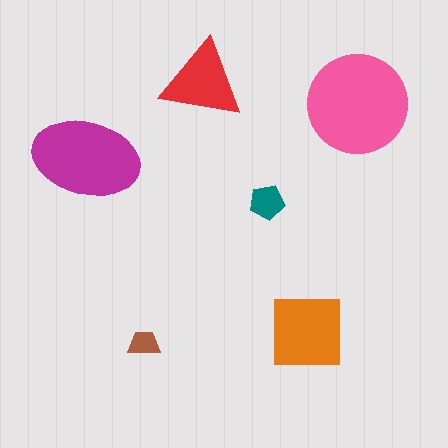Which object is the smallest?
The brown trapezoid.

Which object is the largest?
The pink circle.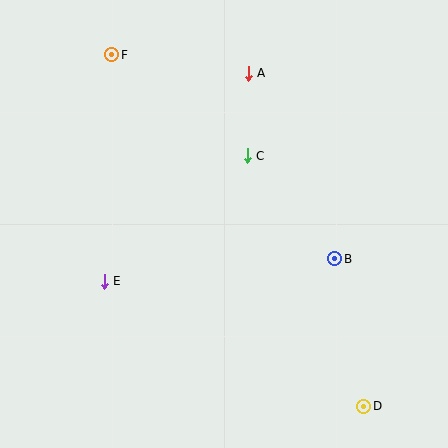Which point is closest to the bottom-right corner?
Point D is closest to the bottom-right corner.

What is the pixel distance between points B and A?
The distance between B and A is 204 pixels.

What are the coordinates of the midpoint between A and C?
The midpoint between A and C is at (248, 114).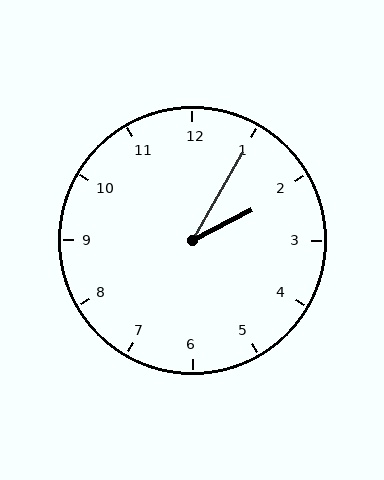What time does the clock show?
2:05.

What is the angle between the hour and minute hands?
Approximately 32 degrees.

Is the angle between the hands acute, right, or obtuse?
It is acute.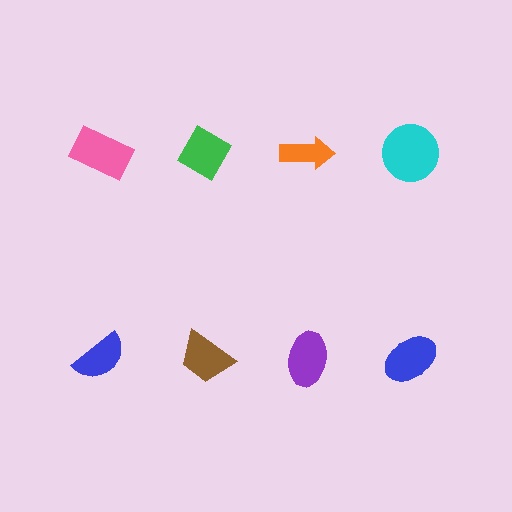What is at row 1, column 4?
A cyan circle.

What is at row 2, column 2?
A brown trapezoid.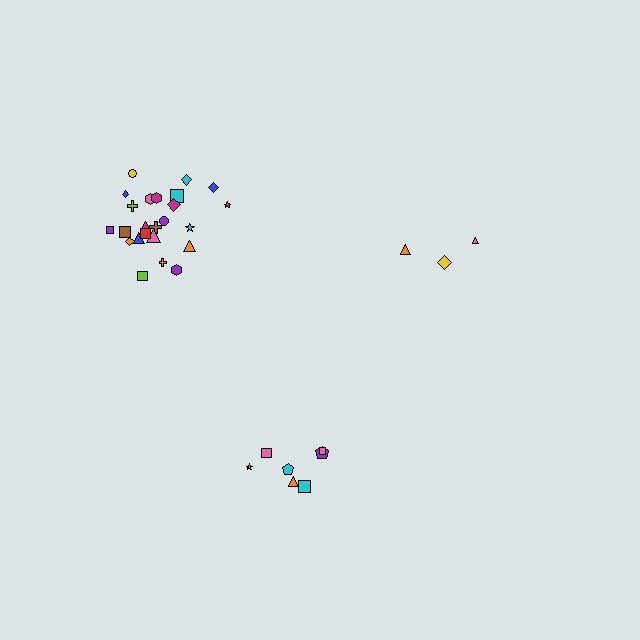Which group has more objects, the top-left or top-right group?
The top-left group.